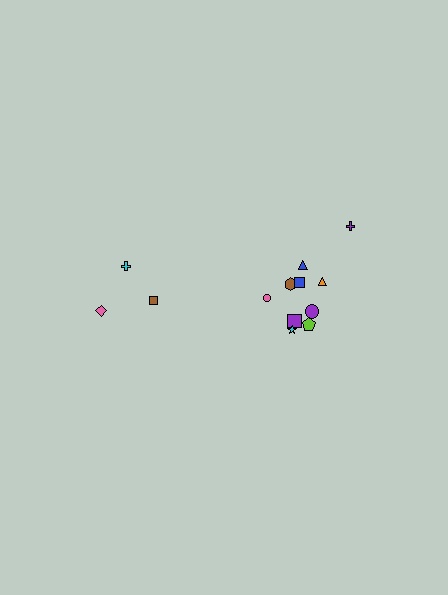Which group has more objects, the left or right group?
The right group.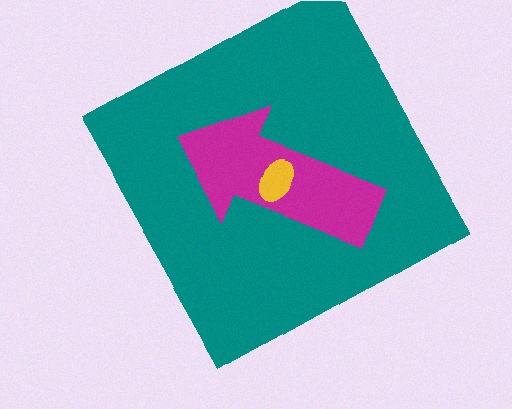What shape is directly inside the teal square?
The magenta arrow.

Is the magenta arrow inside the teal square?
Yes.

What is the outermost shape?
The teal square.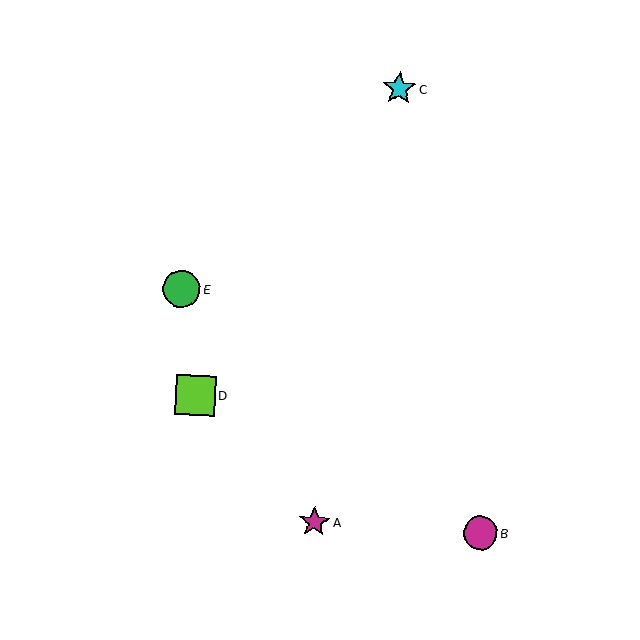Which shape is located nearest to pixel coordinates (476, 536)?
The magenta circle (labeled B) at (480, 533) is nearest to that location.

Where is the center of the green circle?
The center of the green circle is at (182, 289).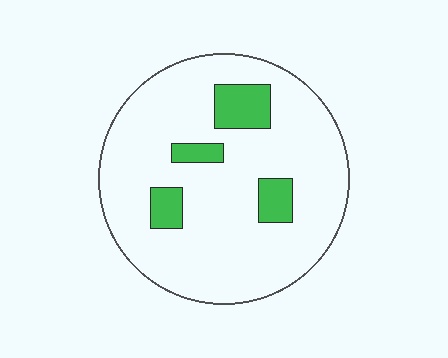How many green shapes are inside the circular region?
4.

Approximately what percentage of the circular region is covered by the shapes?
Approximately 15%.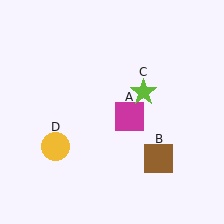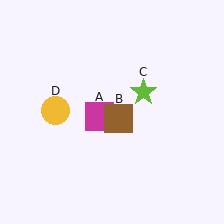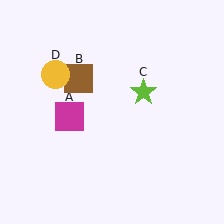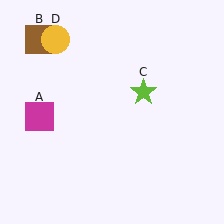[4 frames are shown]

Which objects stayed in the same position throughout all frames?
Lime star (object C) remained stationary.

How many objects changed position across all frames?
3 objects changed position: magenta square (object A), brown square (object B), yellow circle (object D).